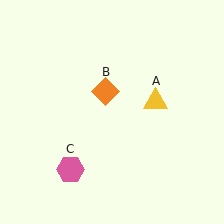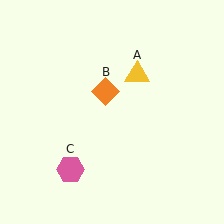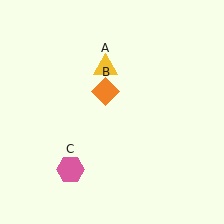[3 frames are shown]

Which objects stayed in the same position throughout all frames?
Orange diamond (object B) and pink hexagon (object C) remained stationary.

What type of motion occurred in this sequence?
The yellow triangle (object A) rotated counterclockwise around the center of the scene.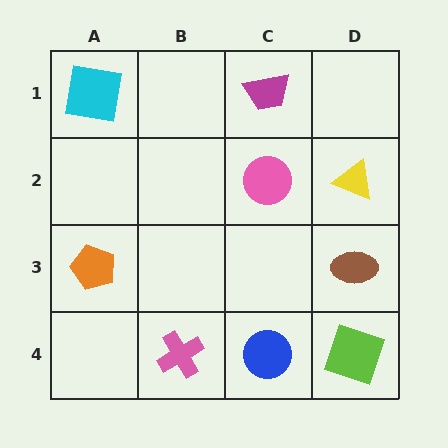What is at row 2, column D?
A yellow triangle.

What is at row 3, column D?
A brown ellipse.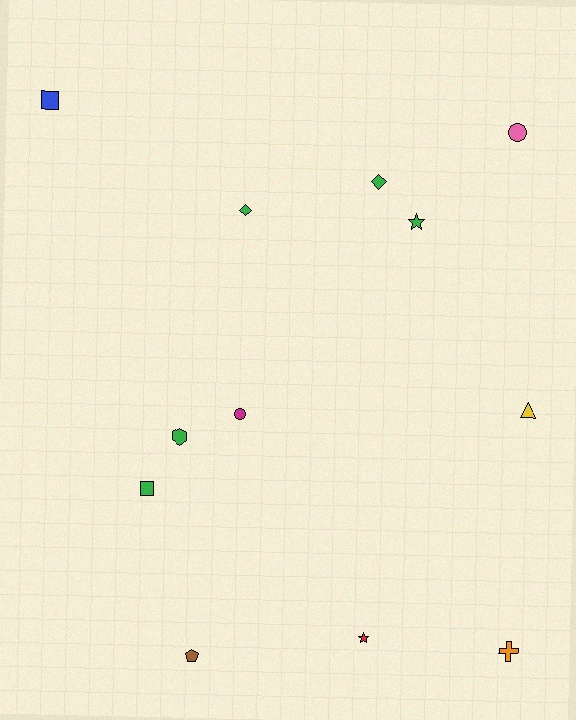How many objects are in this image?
There are 12 objects.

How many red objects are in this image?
There is 1 red object.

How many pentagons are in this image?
There is 1 pentagon.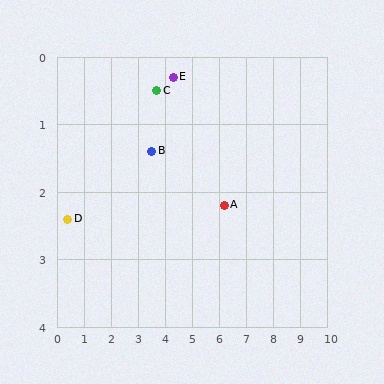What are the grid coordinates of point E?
Point E is at approximately (4.3, 0.3).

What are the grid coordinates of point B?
Point B is at approximately (3.5, 1.4).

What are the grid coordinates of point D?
Point D is at approximately (0.4, 2.4).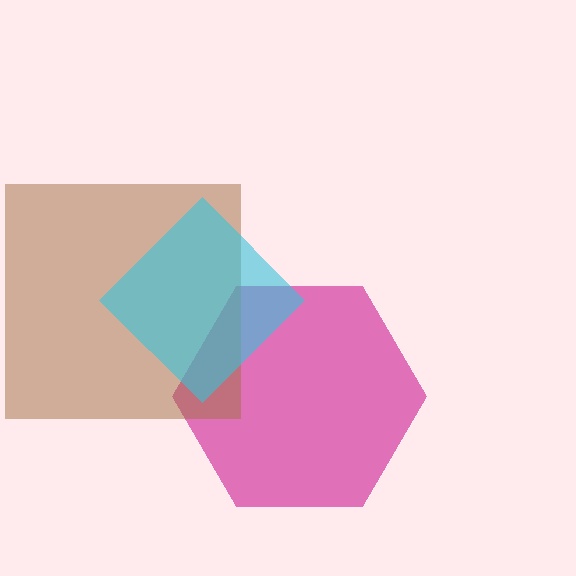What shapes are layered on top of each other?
The layered shapes are: a magenta hexagon, a brown square, a cyan diamond.